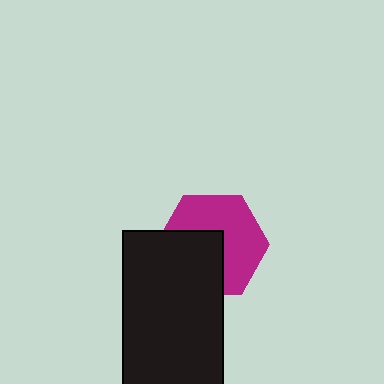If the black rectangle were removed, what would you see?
You would see the complete magenta hexagon.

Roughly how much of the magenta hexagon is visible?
About half of it is visible (roughly 57%).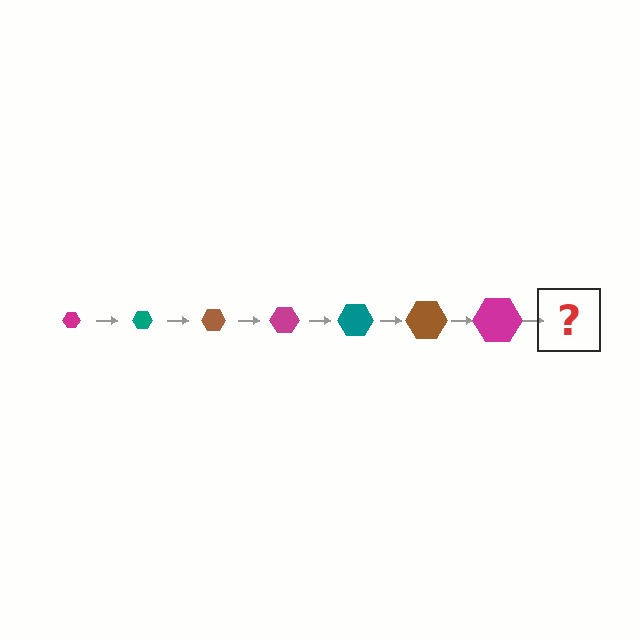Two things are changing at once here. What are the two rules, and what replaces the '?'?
The two rules are that the hexagon grows larger each step and the color cycles through magenta, teal, and brown. The '?' should be a teal hexagon, larger than the previous one.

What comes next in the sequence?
The next element should be a teal hexagon, larger than the previous one.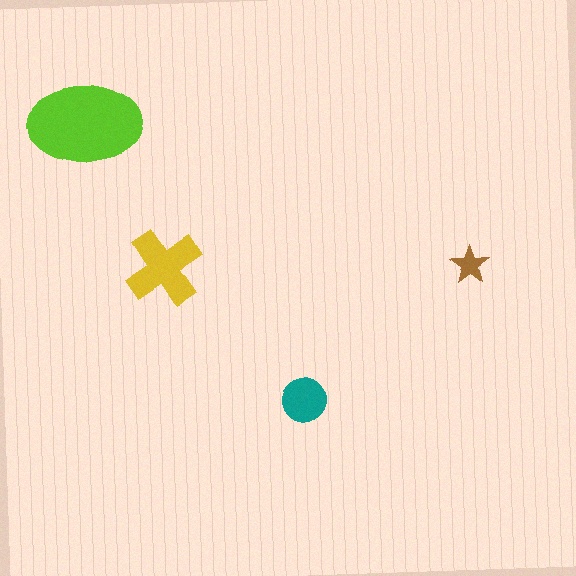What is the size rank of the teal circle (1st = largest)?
3rd.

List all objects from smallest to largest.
The brown star, the teal circle, the yellow cross, the lime ellipse.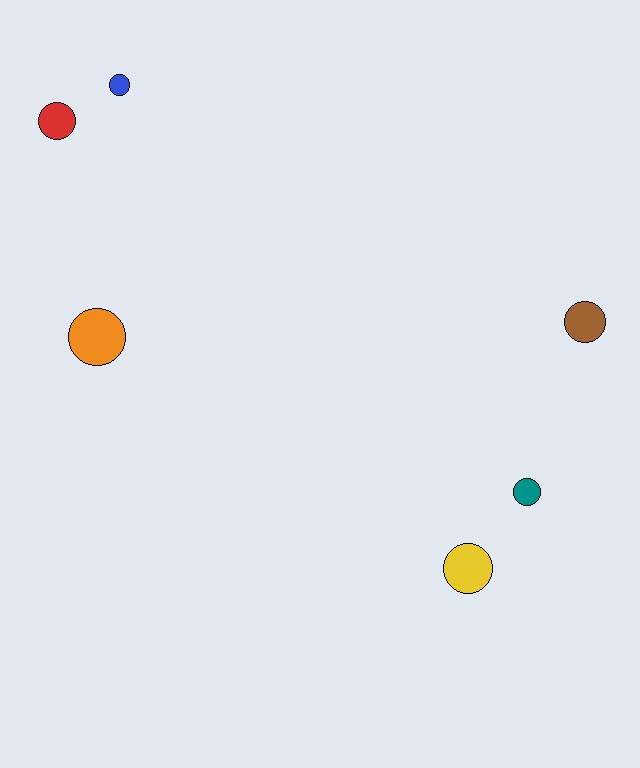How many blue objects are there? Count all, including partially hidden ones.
There is 1 blue object.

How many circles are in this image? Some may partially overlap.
There are 6 circles.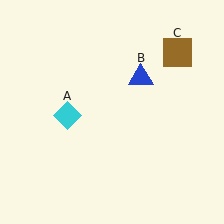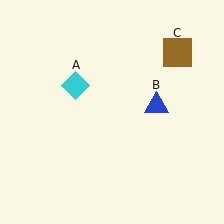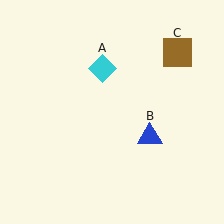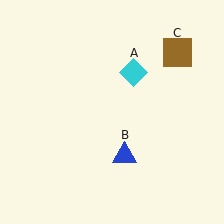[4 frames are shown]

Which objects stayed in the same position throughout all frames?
Brown square (object C) remained stationary.